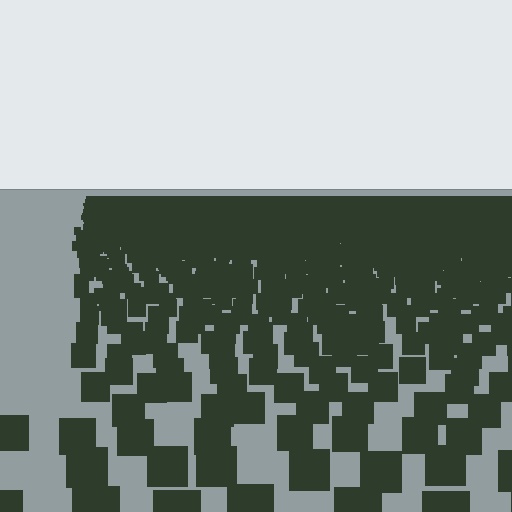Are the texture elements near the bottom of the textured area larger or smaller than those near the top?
Larger. Near the bottom, elements are closer to the viewer and appear at a bigger on-screen size.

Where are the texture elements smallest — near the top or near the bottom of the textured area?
Near the top.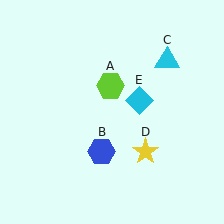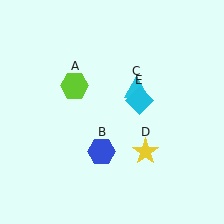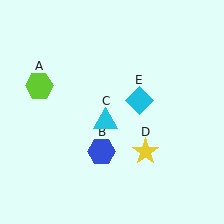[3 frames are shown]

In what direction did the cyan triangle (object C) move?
The cyan triangle (object C) moved down and to the left.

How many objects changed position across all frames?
2 objects changed position: lime hexagon (object A), cyan triangle (object C).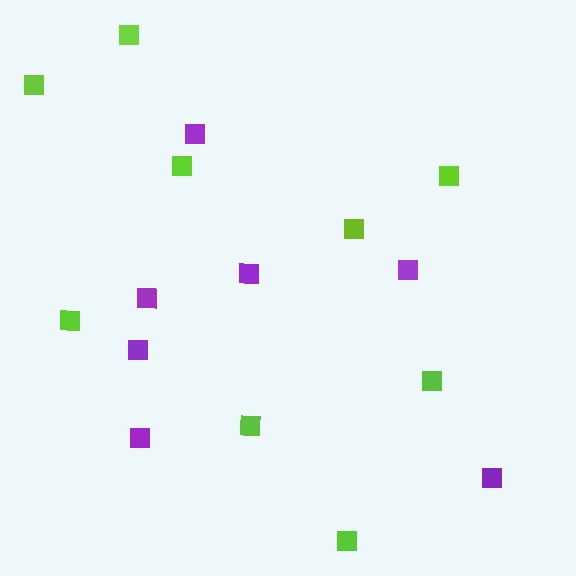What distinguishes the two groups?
There are 2 groups: one group of purple squares (7) and one group of lime squares (9).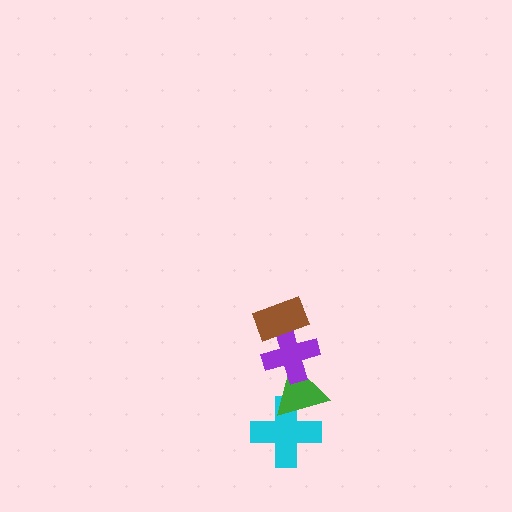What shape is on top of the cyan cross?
The green triangle is on top of the cyan cross.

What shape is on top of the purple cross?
The brown rectangle is on top of the purple cross.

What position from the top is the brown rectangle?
The brown rectangle is 1st from the top.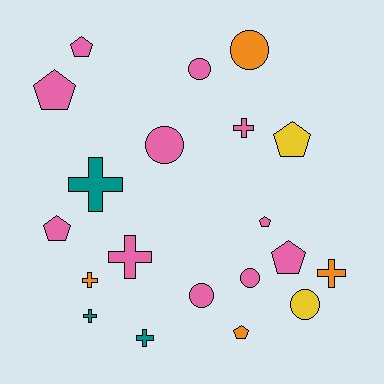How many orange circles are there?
There is 1 orange circle.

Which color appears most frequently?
Pink, with 11 objects.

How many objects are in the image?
There are 20 objects.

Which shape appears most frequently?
Pentagon, with 7 objects.